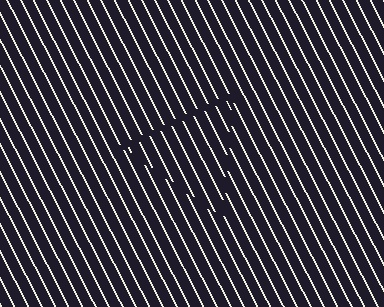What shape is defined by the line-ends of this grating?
An illusory triangle. The interior of the shape contains the same grating, shifted by half a period — the contour is defined by the phase discontinuity where line-ends from the inner and outer gratings abut.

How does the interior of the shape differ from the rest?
The interior of the shape contains the same grating, shifted by half a period — the contour is defined by the phase discontinuity where line-ends from the inner and outer gratings abut.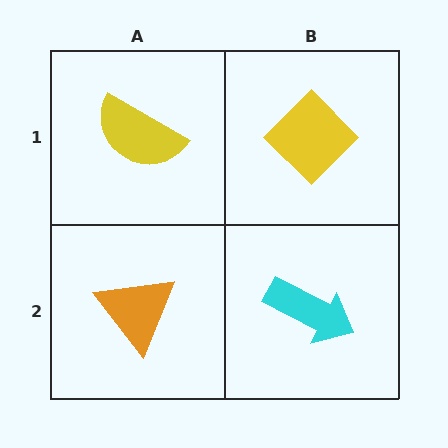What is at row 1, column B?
A yellow diamond.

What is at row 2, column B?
A cyan arrow.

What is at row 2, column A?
An orange triangle.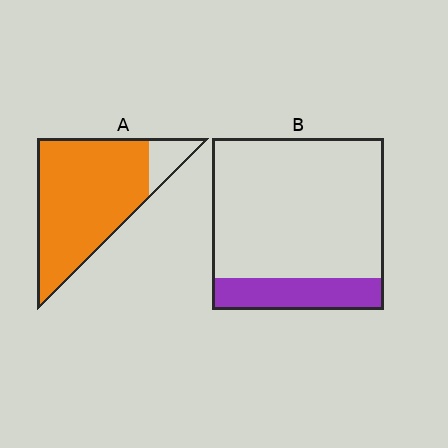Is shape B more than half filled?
No.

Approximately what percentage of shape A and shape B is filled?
A is approximately 90% and B is approximately 20%.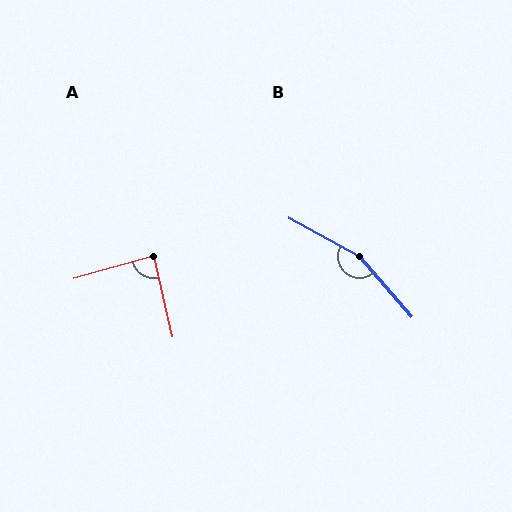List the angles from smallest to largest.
A (87°), B (160°).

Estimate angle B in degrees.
Approximately 160 degrees.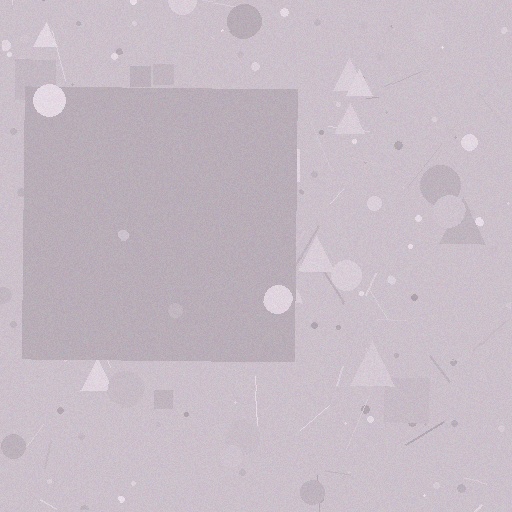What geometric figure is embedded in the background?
A square is embedded in the background.